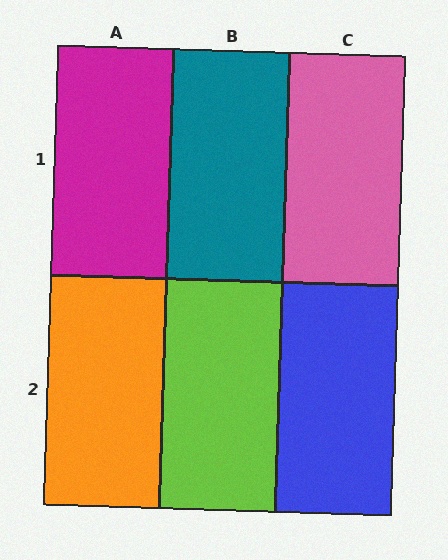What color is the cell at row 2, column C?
Blue.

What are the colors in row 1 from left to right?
Magenta, teal, pink.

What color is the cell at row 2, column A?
Orange.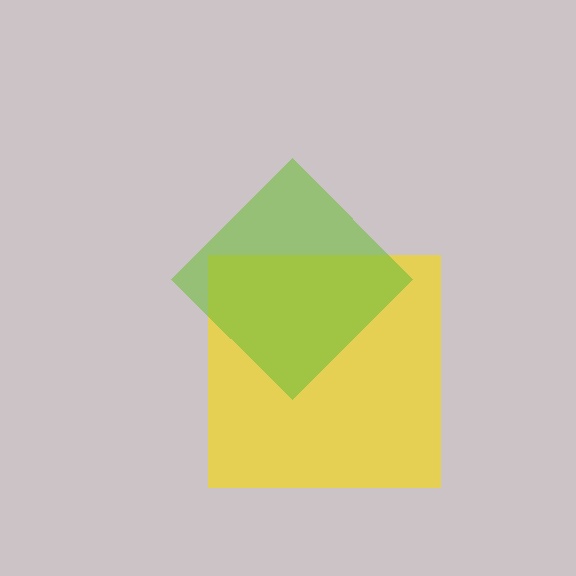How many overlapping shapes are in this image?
There are 2 overlapping shapes in the image.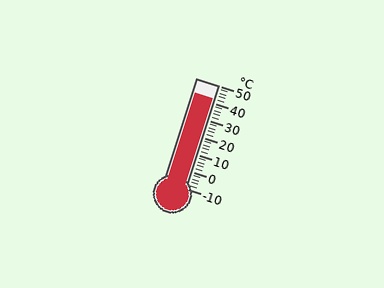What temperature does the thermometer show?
The thermometer shows approximately 42°C.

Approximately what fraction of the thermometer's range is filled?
The thermometer is filled to approximately 85% of its range.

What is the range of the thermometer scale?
The thermometer scale ranges from -10°C to 50°C.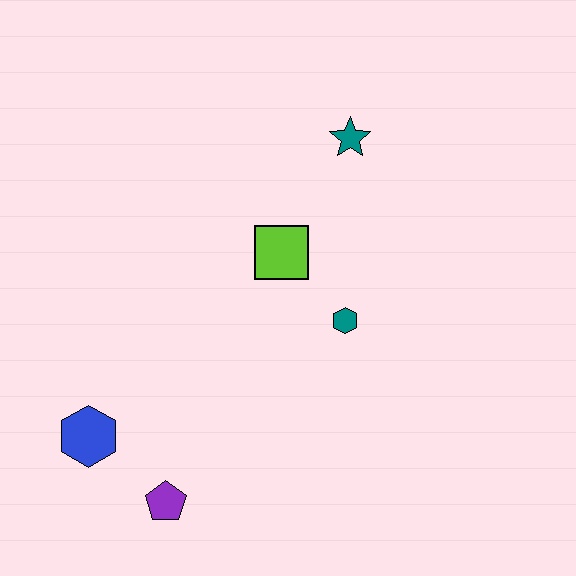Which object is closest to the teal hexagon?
The lime square is closest to the teal hexagon.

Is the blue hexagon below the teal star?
Yes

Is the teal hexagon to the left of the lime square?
No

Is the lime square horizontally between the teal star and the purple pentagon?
Yes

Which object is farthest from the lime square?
The purple pentagon is farthest from the lime square.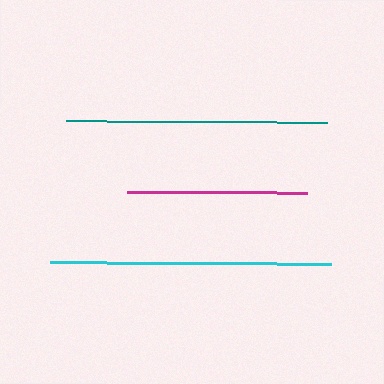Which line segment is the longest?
The cyan line is the longest at approximately 281 pixels.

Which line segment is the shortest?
The magenta line is the shortest at approximately 180 pixels.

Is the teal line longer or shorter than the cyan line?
The cyan line is longer than the teal line.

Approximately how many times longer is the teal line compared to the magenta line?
The teal line is approximately 1.4 times the length of the magenta line.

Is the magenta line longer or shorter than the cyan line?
The cyan line is longer than the magenta line.